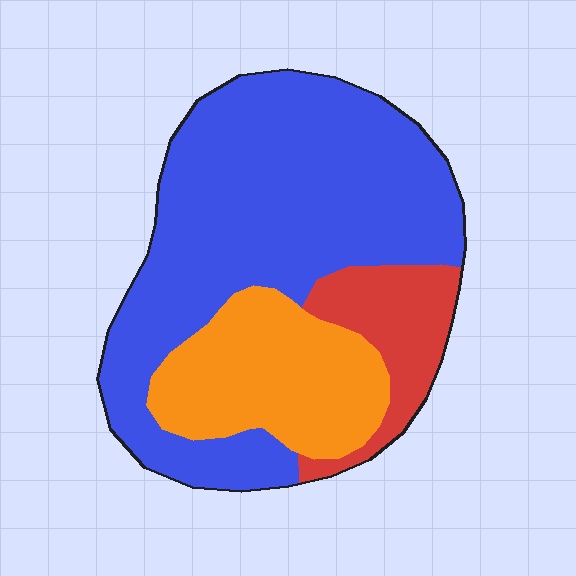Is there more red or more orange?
Orange.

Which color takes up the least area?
Red, at roughly 15%.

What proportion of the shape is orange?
Orange covers roughly 25% of the shape.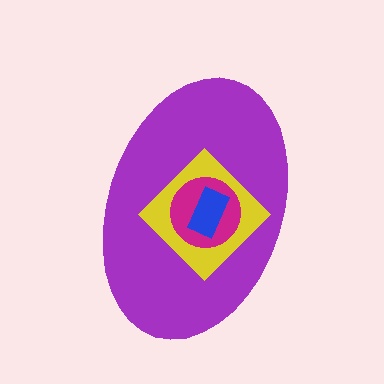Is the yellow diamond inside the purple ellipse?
Yes.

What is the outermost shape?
The purple ellipse.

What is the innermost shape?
The blue rectangle.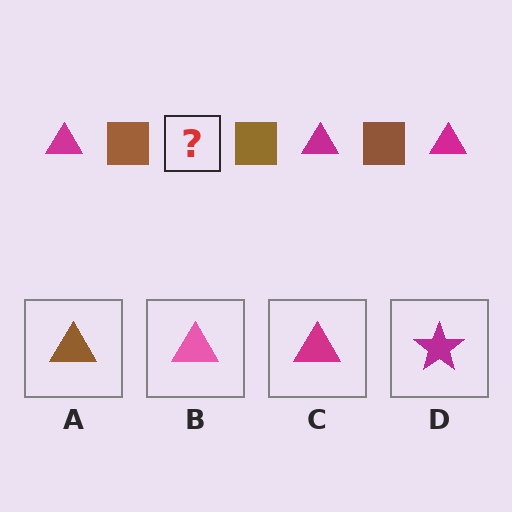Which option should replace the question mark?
Option C.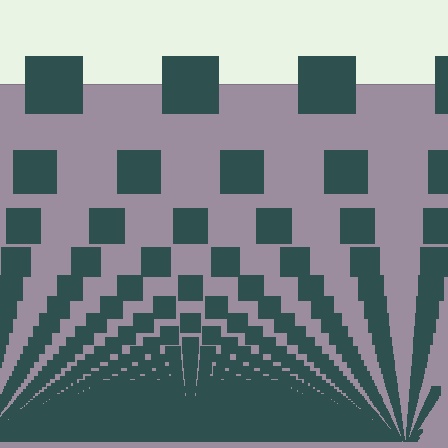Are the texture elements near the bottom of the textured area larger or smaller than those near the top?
Smaller. The gradient is inverted — elements near the bottom are smaller and denser.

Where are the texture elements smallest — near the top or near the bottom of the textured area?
Near the bottom.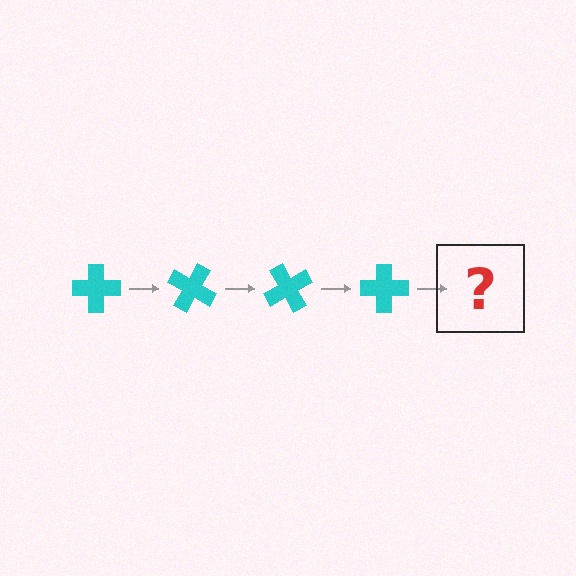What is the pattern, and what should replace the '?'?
The pattern is that the cross rotates 30 degrees each step. The '?' should be a cyan cross rotated 120 degrees.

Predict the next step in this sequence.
The next step is a cyan cross rotated 120 degrees.